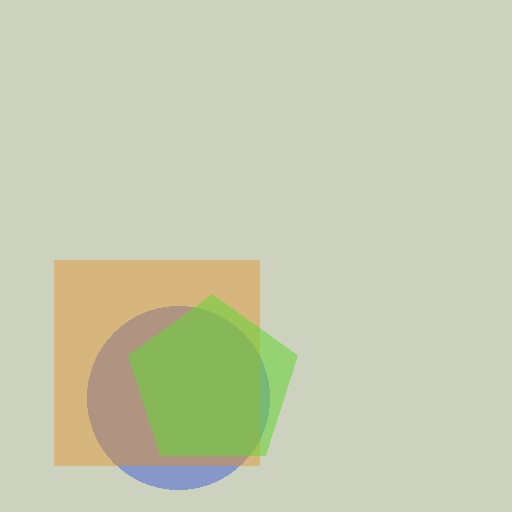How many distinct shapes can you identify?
There are 3 distinct shapes: a blue circle, an orange square, a lime pentagon.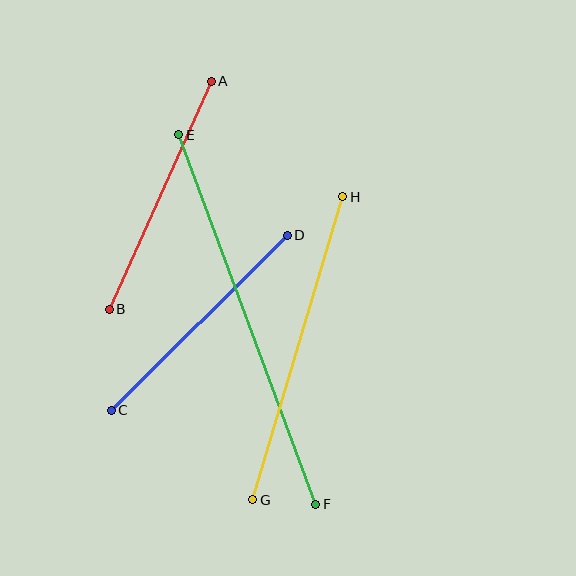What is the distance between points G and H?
The distance is approximately 316 pixels.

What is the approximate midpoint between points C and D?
The midpoint is at approximately (199, 323) pixels.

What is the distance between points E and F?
The distance is approximately 394 pixels.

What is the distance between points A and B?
The distance is approximately 250 pixels.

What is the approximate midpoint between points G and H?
The midpoint is at approximately (298, 348) pixels.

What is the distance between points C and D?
The distance is approximately 248 pixels.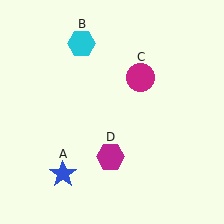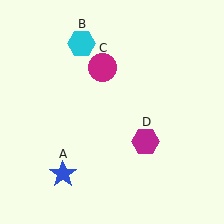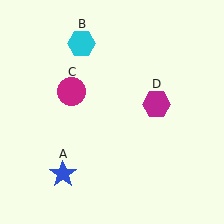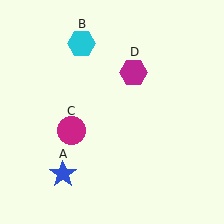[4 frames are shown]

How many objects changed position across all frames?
2 objects changed position: magenta circle (object C), magenta hexagon (object D).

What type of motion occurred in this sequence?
The magenta circle (object C), magenta hexagon (object D) rotated counterclockwise around the center of the scene.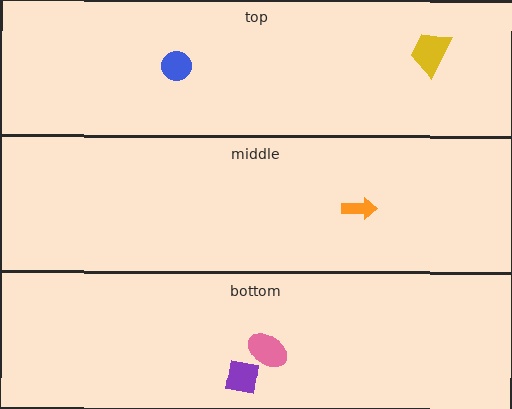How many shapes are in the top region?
2.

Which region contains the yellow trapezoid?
The top region.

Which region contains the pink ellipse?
The bottom region.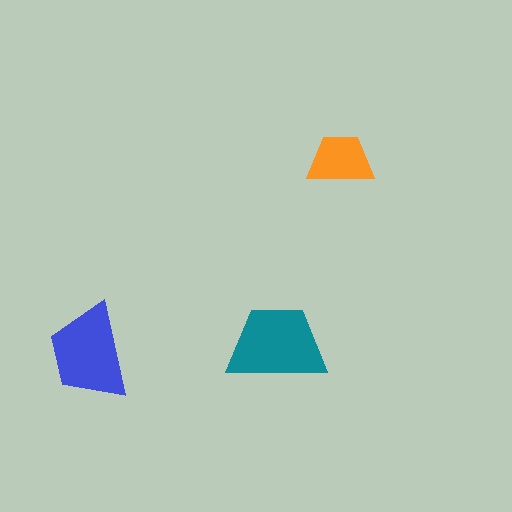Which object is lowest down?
The blue trapezoid is bottommost.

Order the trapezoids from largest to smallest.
the teal one, the blue one, the orange one.